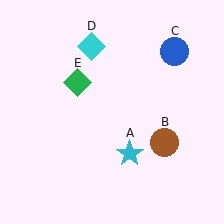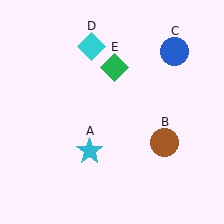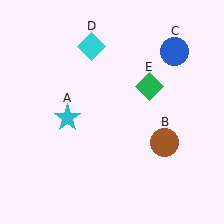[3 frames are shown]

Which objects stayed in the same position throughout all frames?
Brown circle (object B) and blue circle (object C) and cyan diamond (object D) remained stationary.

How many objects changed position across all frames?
2 objects changed position: cyan star (object A), green diamond (object E).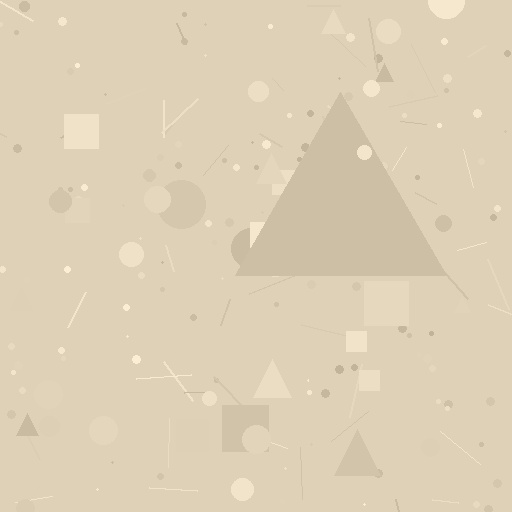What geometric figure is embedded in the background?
A triangle is embedded in the background.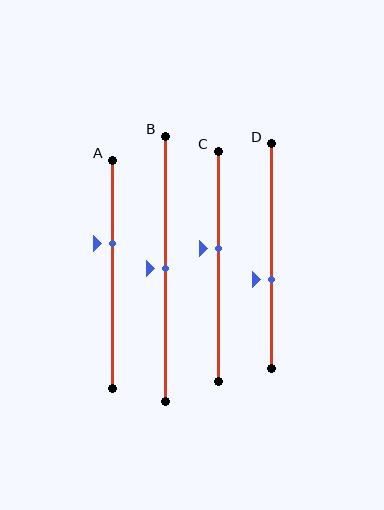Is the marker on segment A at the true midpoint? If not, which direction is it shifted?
No, the marker on segment A is shifted upward by about 13% of the segment length.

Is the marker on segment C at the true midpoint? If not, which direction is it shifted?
No, the marker on segment C is shifted upward by about 8% of the segment length.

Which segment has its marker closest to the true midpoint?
Segment B has its marker closest to the true midpoint.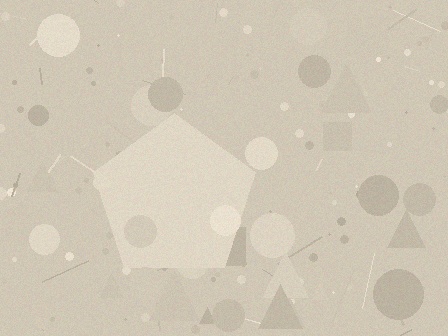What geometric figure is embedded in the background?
A pentagon is embedded in the background.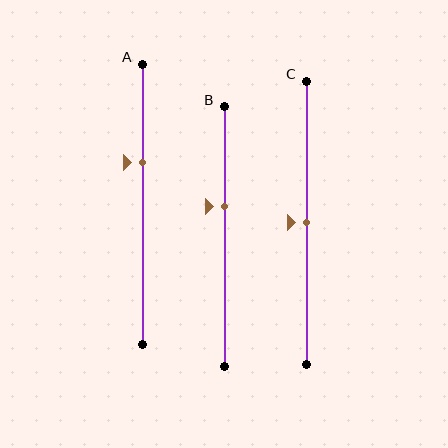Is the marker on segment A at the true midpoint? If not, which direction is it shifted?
No, the marker on segment A is shifted upward by about 15% of the segment length.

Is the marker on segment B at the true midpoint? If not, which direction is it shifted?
No, the marker on segment B is shifted upward by about 11% of the segment length.